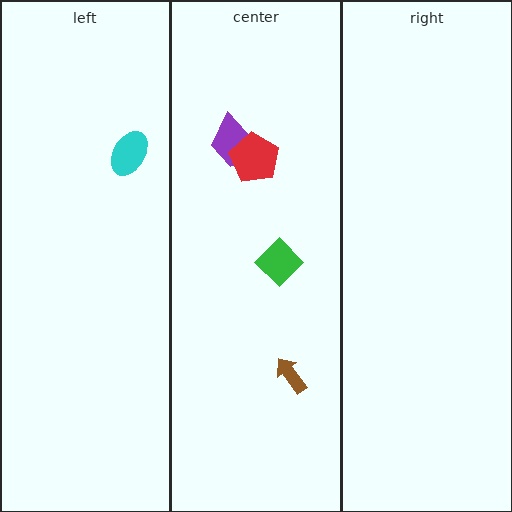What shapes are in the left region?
The cyan ellipse.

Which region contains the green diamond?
The center region.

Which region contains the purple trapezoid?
The center region.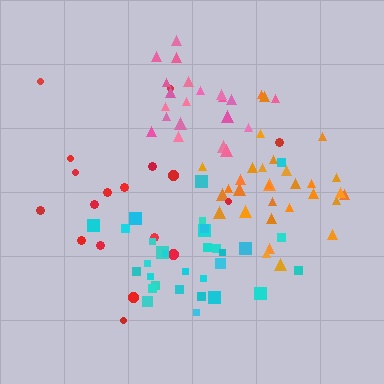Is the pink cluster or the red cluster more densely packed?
Pink.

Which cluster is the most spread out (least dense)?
Red.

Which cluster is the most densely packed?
Orange.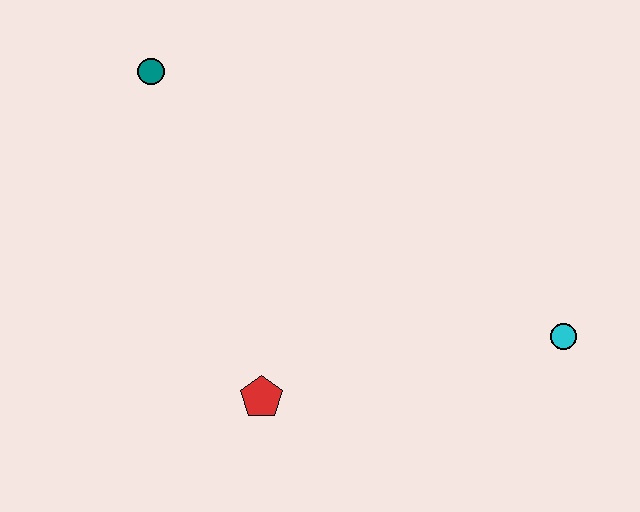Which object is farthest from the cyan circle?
The teal circle is farthest from the cyan circle.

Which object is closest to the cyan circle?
The red pentagon is closest to the cyan circle.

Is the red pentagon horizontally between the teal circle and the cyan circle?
Yes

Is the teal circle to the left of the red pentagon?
Yes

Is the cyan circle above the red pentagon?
Yes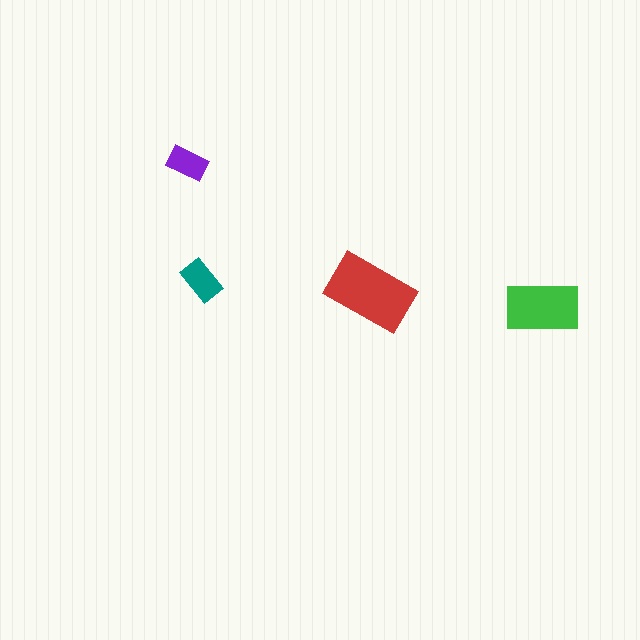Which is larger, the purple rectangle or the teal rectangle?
The teal one.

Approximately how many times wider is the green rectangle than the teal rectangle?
About 2 times wider.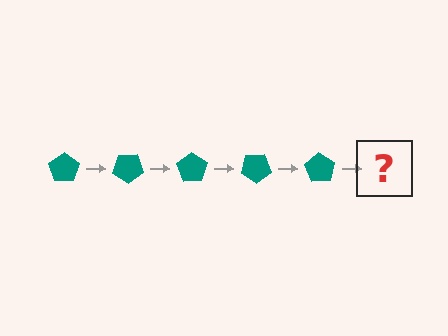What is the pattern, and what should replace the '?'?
The pattern is that the pentagon rotates 35 degrees each step. The '?' should be a teal pentagon rotated 175 degrees.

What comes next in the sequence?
The next element should be a teal pentagon rotated 175 degrees.